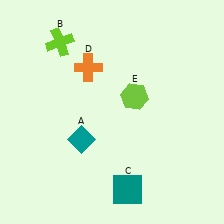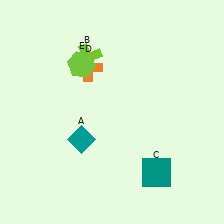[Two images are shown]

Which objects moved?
The objects that moved are: the lime cross (B), the teal square (C), the lime hexagon (E).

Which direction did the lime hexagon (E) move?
The lime hexagon (E) moved left.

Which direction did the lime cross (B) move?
The lime cross (B) moved right.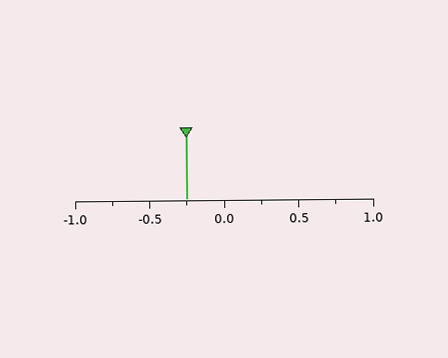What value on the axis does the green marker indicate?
The marker indicates approximately -0.25.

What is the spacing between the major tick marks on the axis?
The major ticks are spaced 0.5 apart.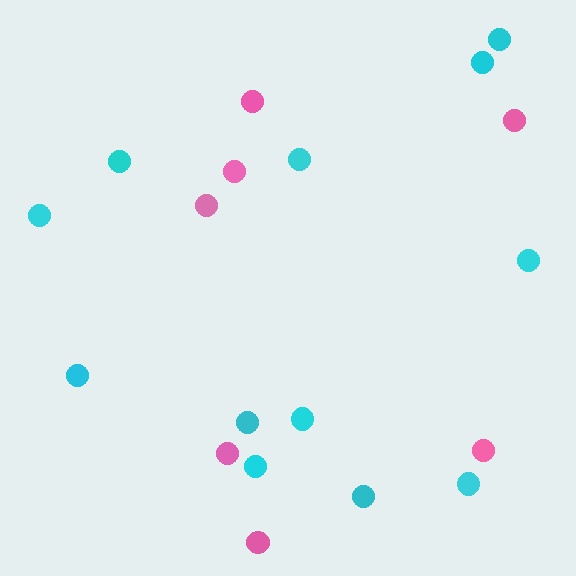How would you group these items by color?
There are 2 groups: one group of pink circles (7) and one group of cyan circles (12).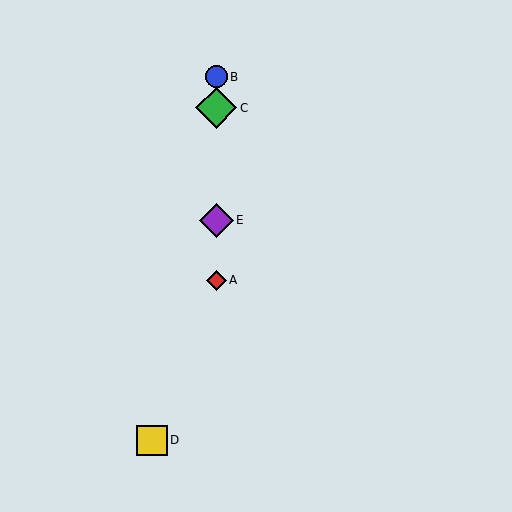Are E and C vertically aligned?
Yes, both are at x≈216.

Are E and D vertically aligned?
No, E is at x≈216 and D is at x≈152.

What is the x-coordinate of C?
Object C is at x≈216.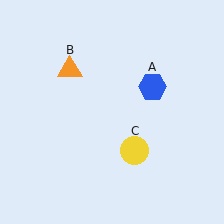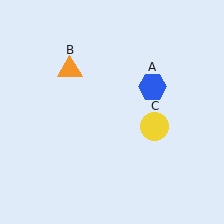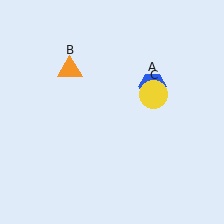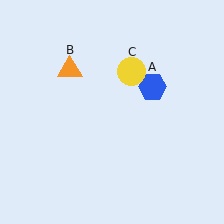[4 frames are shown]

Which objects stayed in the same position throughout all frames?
Blue hexagon (object A) and orange triangle (object B) remained stationary.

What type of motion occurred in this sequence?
The yellow circle (object C) rotated counterclockwise around the center of the scene.